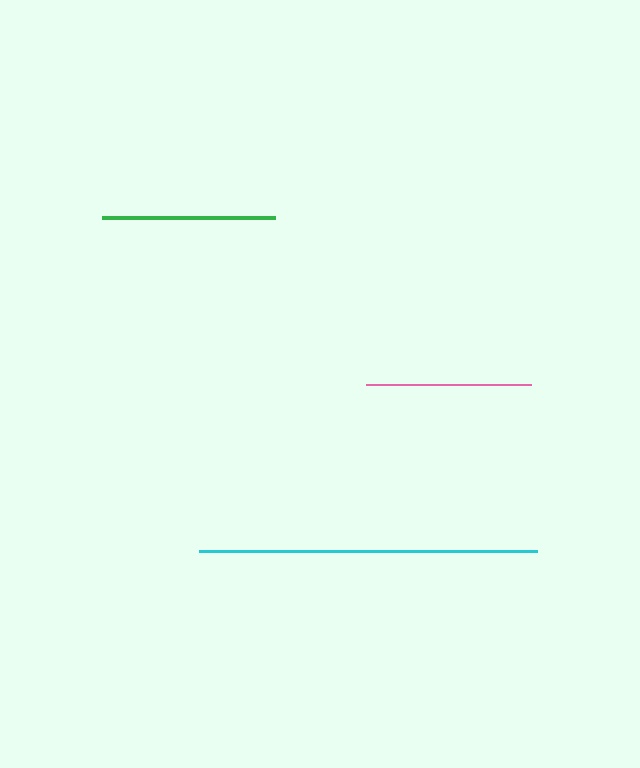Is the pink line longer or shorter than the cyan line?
The cyan line is longer than the pink line.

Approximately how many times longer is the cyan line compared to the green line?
The cyan line is approximately 2.0 times the length of the green line.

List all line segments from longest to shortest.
From longest to shortest: cyan, green, pink.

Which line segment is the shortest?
The pink line is the shortest at approximately 165 pixels.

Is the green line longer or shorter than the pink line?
The green line is longer than the pink line.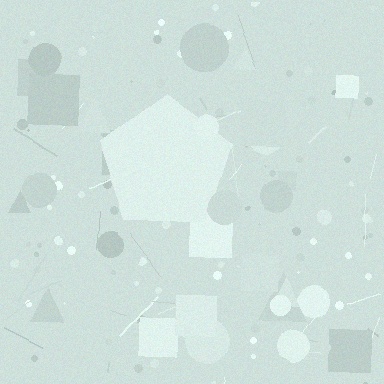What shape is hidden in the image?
A pentagon is hidden in the image.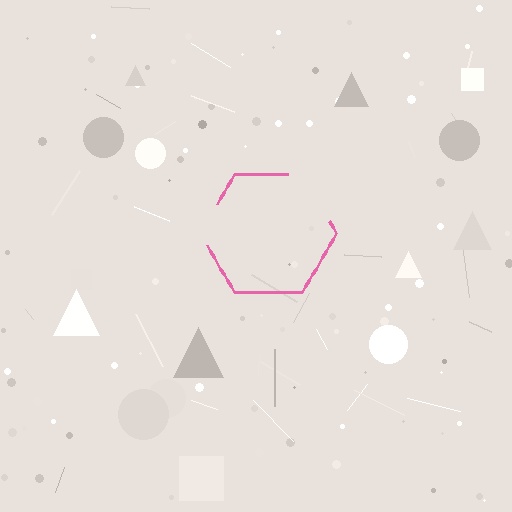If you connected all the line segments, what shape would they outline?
They would outline a hexagon.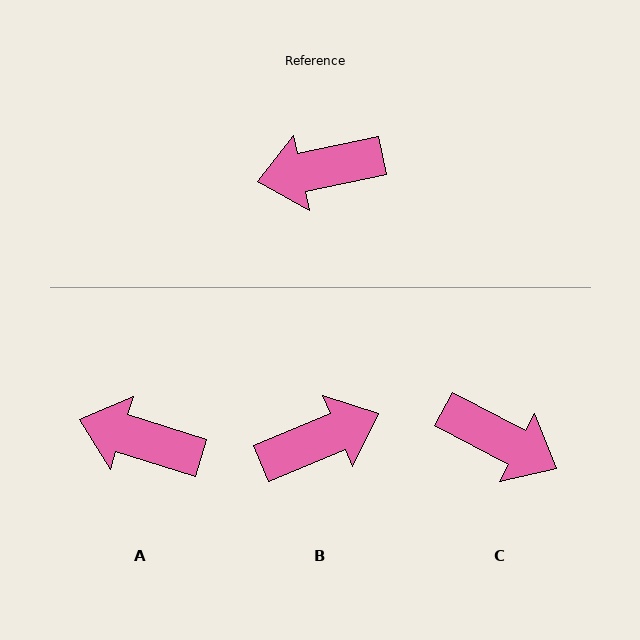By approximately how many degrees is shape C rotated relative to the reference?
Approximately 140 degrees counter-clockwise.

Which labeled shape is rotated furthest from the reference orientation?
B, about 169 degrees away.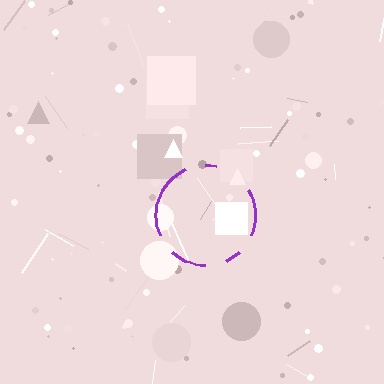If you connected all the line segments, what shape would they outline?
They would outline a circle.